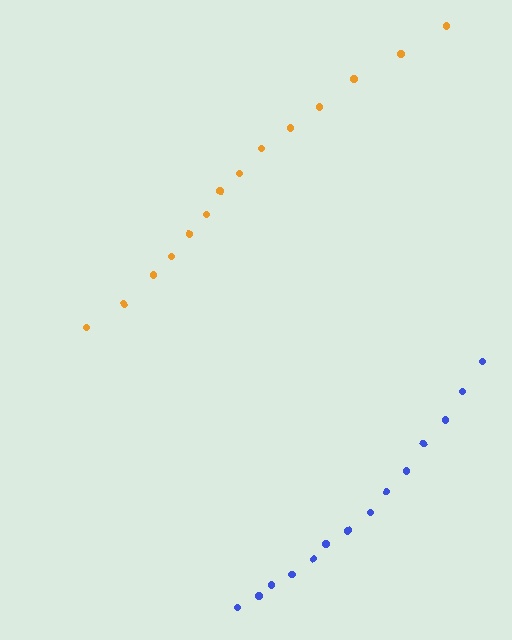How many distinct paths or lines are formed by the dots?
There are 2 distinct paths.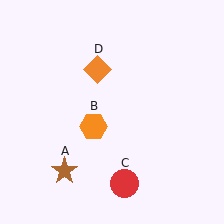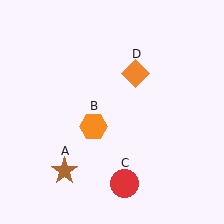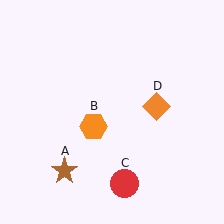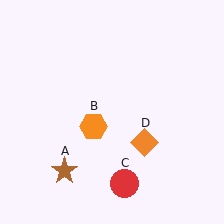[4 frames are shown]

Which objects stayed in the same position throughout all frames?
Brown star (object A) and orange hexagon (object B) and red circle (object C) remained stationary.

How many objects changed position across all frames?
1 object changed position: orange diamond (object D).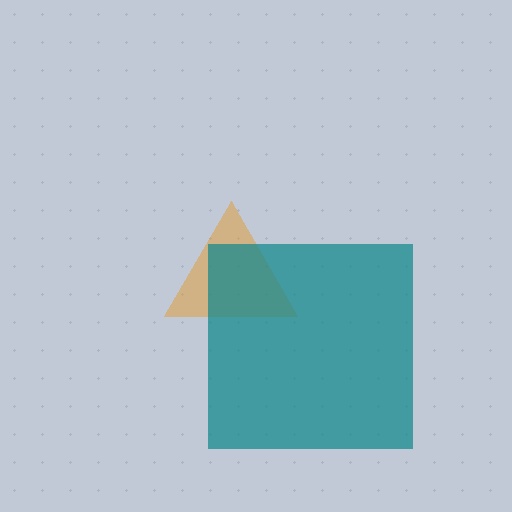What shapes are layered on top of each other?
The layered shapes are: an orange triangle, a teal square.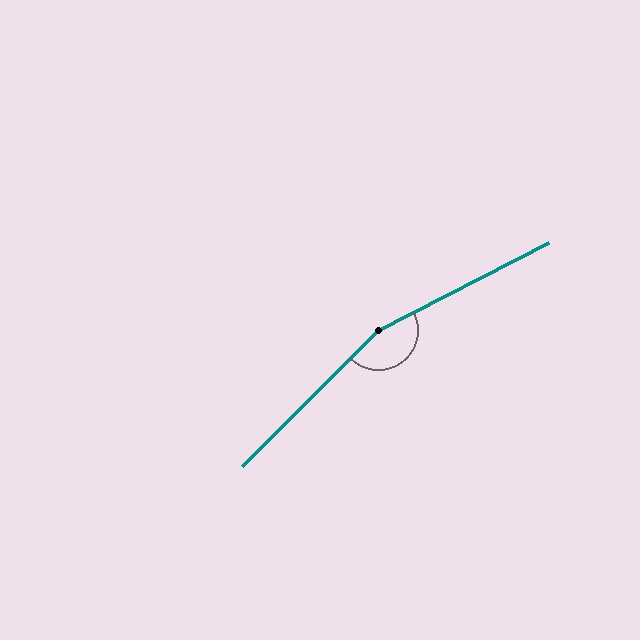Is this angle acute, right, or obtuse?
It is obtuse.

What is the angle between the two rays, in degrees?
Approximately 163 degrees.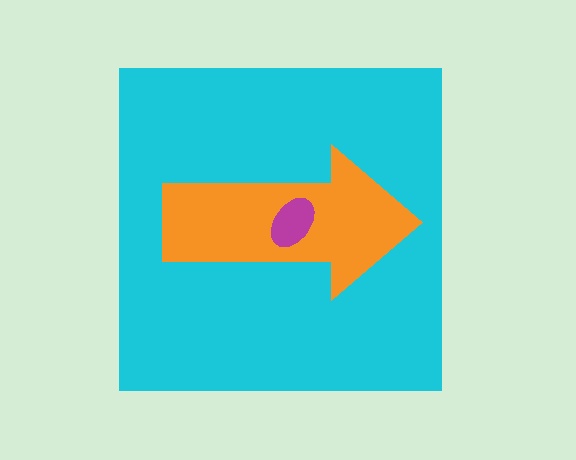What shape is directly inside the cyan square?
The orange arrow.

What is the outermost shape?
The cyan square.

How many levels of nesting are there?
3.